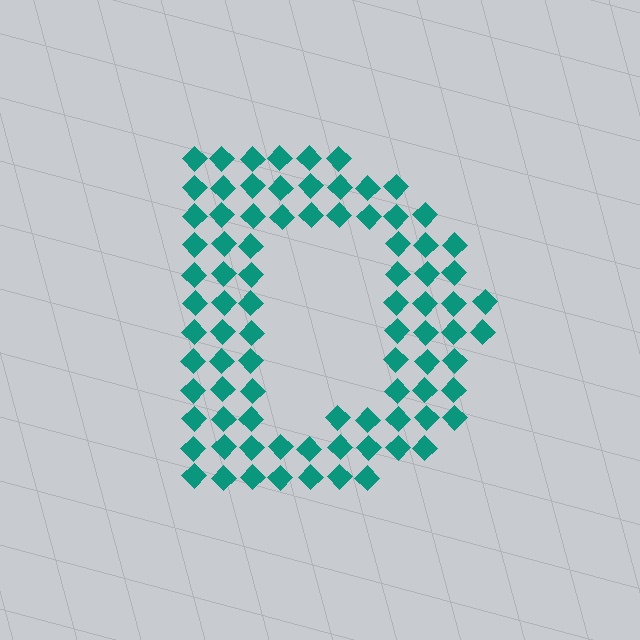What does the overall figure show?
The overall figure shows the letter D.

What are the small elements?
The small elements are diamonds.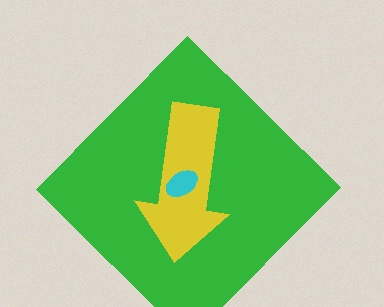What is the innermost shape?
The cyan ellipse.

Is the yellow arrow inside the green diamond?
Yes.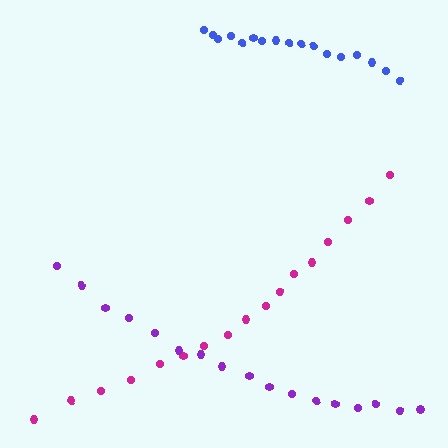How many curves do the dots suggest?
There are 3 distinct paths.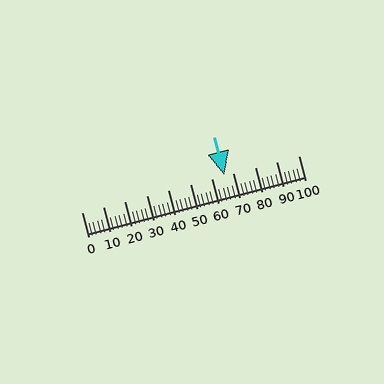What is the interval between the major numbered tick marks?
The major tick marks are spaced 10 units apart.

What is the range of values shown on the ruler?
The ruler shows values from 0 to 100.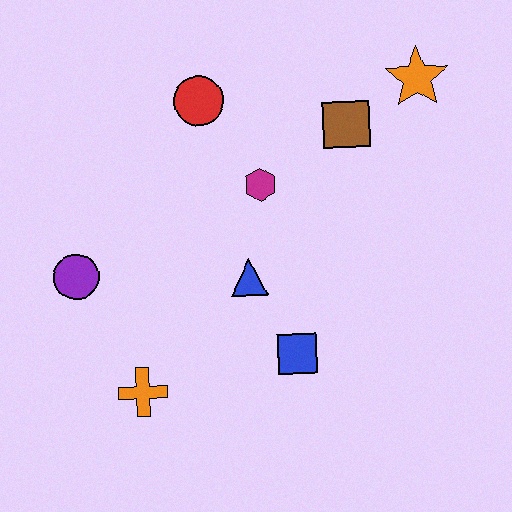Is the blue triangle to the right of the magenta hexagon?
No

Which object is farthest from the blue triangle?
The orange star is farthest from the blue triangle.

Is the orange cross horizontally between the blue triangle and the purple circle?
Yes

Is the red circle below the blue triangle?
No